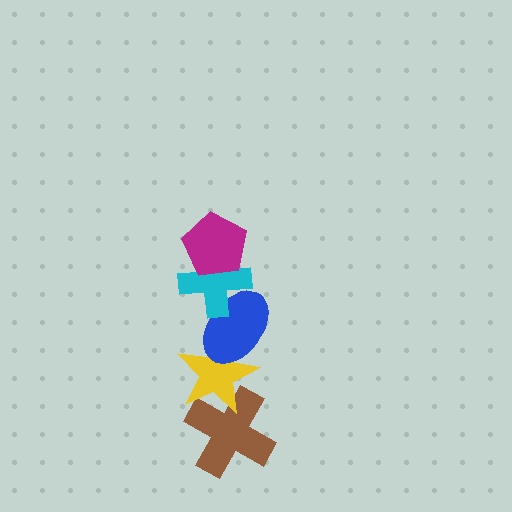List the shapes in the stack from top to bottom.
From top to bottom: the magenta pentagon, the cyan cross, the blue ellipse, the yellow star, the brown cross.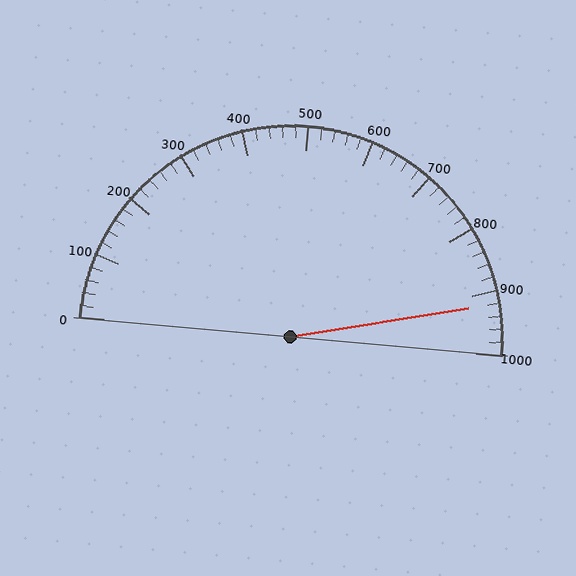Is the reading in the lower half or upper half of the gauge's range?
The reading is in the upper half of the range (0 to 1000).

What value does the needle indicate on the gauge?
The needle indicates approximately 920.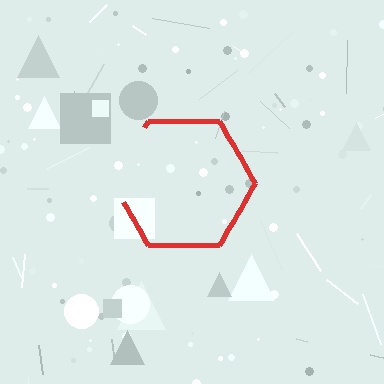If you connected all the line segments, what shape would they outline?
They would outline a hexagon.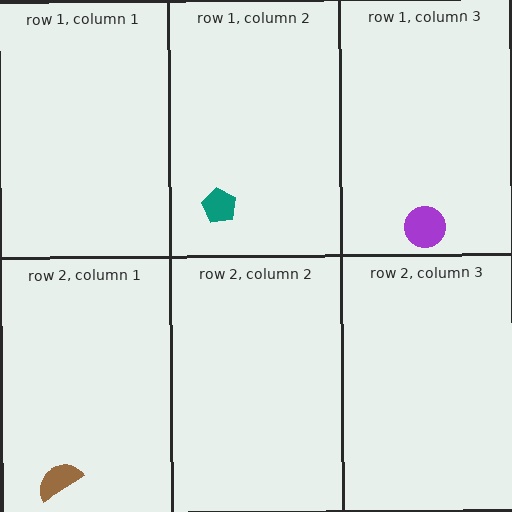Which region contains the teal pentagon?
The row 1, column 2 region.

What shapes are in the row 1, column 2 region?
The teal pentagon.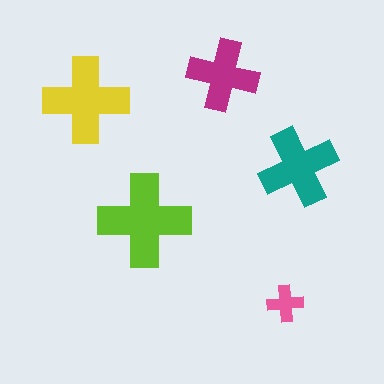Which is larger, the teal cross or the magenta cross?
The teal one.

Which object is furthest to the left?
The yellow cross is leftmost.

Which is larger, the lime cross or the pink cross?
The lime one.